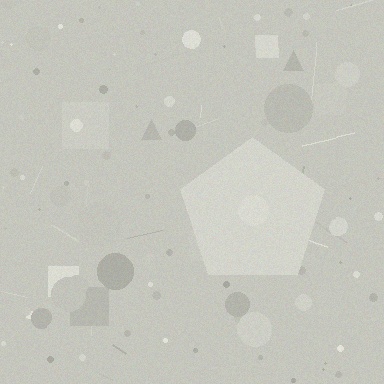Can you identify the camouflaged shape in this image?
The camouflaged shape is a pentagon.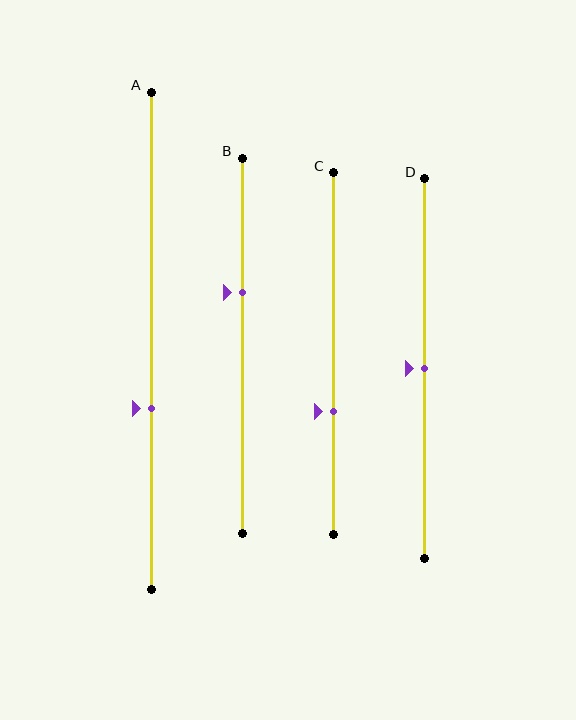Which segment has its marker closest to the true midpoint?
Segment D has its marker closest to the true midpoint.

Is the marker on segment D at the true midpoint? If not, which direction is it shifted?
Yes, the marker on segment D is at the true midpoint.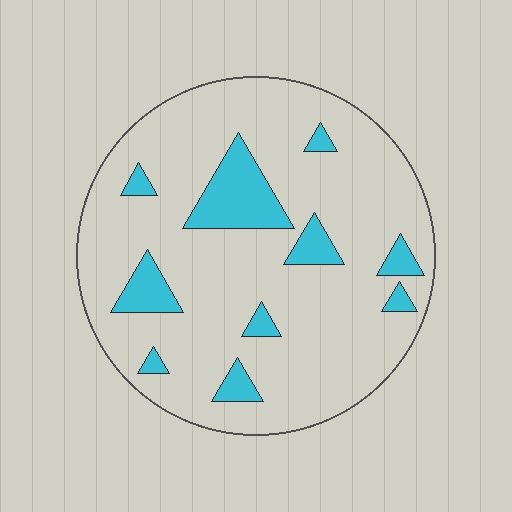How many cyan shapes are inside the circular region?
10.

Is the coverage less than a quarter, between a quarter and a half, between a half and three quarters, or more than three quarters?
Less than a quarter.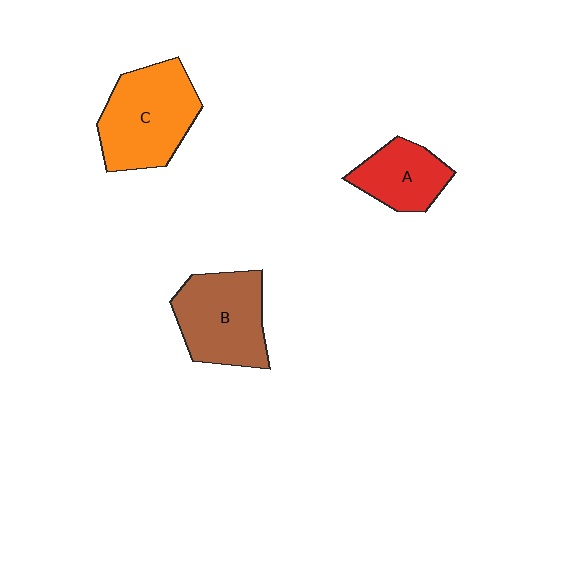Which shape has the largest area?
Shape C (orange).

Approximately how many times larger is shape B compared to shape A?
Approximately 1.5 times.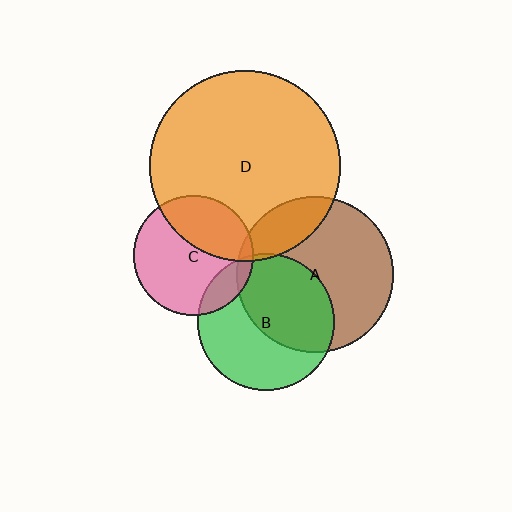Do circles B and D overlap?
Yes.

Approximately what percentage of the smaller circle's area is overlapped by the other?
Approximately 5%.